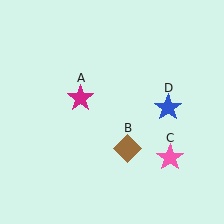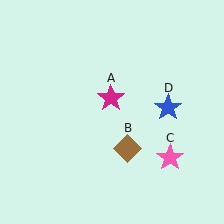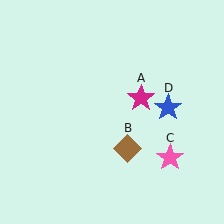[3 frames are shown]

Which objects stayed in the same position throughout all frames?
Brown diamond (object B) and pink star (object C) and blue star (object D) remained stationary.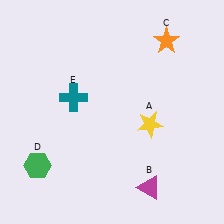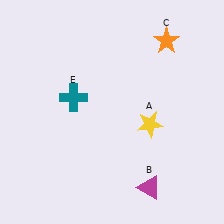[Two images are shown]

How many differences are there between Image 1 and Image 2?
There is 1 difference between the two images.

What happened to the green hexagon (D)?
The green hexagon (D) was removed in Image 2. It was in the bottom-left area of Image 1.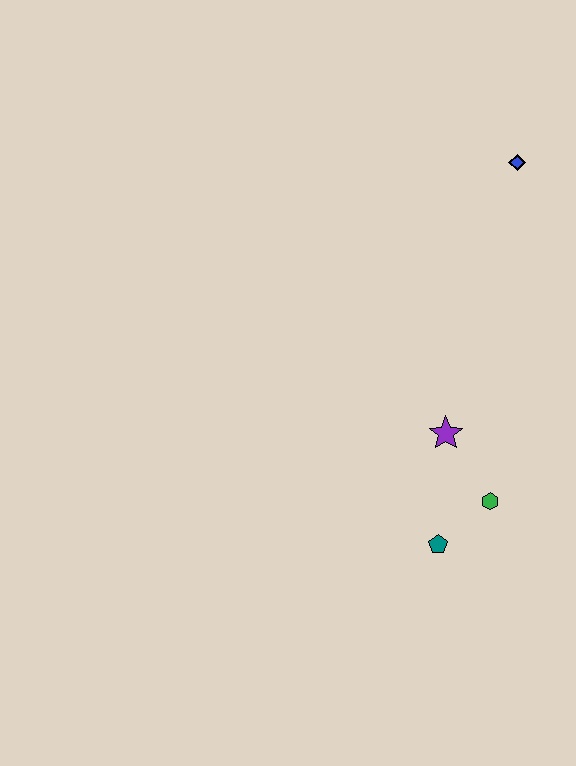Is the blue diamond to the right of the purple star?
Yes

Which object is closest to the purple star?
The green hexagon is closest to the purple star.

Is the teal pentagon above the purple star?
No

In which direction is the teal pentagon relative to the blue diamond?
The teal pentagon is below the blue diamond.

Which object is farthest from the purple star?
The blue diamond is farthest from the purple star.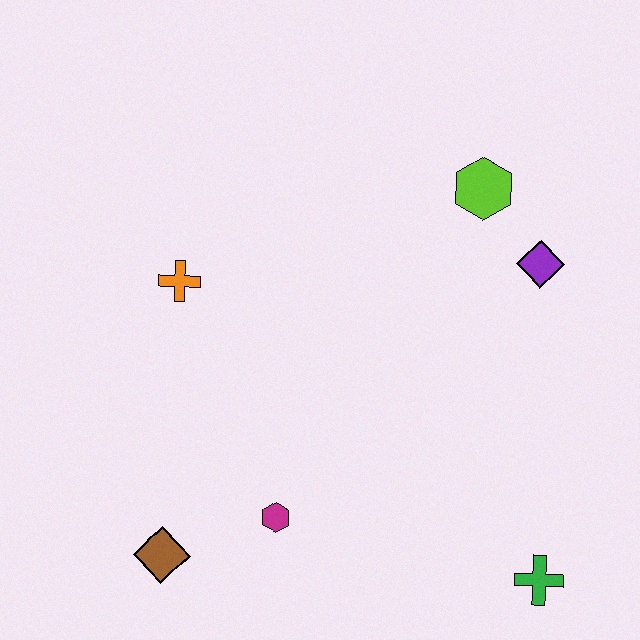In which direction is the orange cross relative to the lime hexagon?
The orange cross is to the left of the lime hexagon.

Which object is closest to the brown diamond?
The magenta hexagon is closest to the brown diamond.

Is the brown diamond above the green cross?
Yes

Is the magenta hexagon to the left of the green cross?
Yes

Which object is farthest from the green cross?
The orange cross is farthest from the green cross.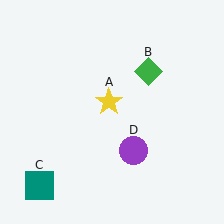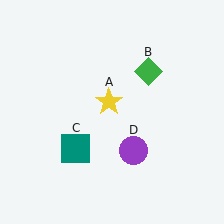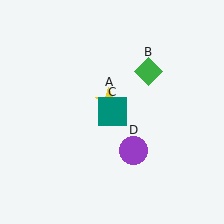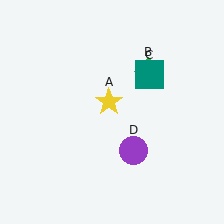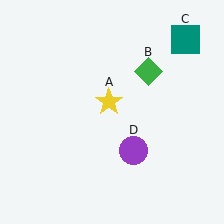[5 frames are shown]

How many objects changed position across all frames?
1 object changed position: teal square (object C).